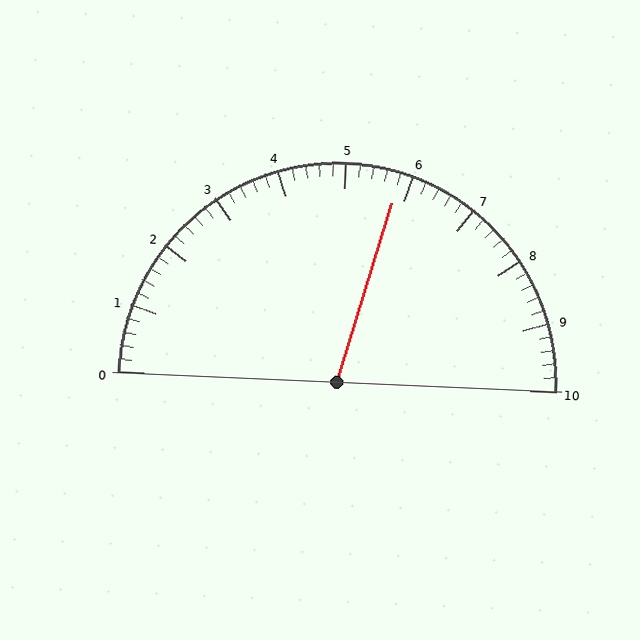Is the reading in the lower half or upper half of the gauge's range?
The reading is in the upper half of the range (0 to 10).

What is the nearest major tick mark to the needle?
The nearest major tick mark is 6.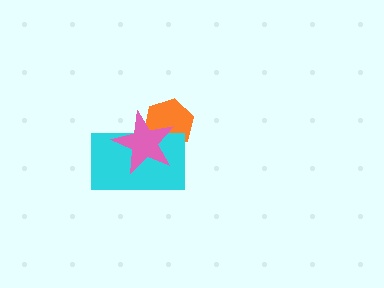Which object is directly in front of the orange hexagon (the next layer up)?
The cyan rectangle is directly in front of the orange hexagon.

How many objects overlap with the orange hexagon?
2 objects overlap with the orange hexagon.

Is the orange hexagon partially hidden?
Yes, it is partially covered by another shape.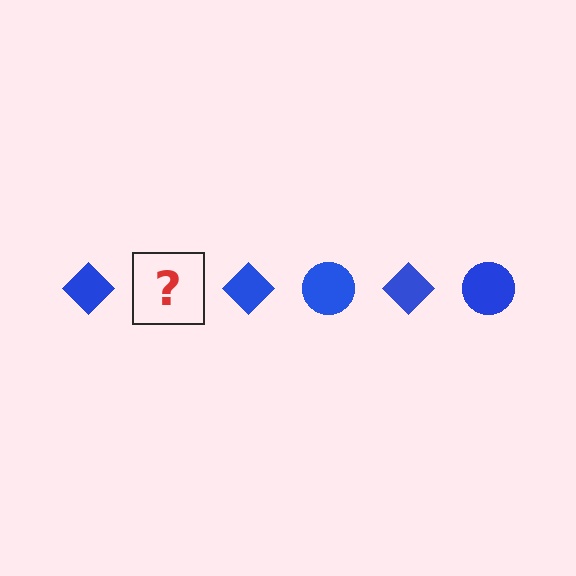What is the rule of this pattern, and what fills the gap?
The rule is that the pattern cycles through diamond, circle shapes in blue. The gap should be filled with a blue circle.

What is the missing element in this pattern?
The missing element is a blue circle.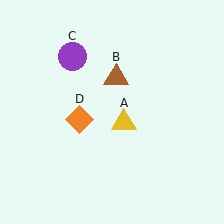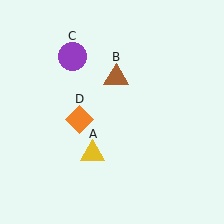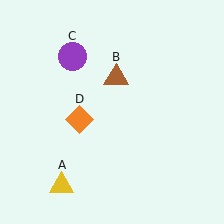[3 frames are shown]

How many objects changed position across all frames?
1 object changed position: yellow triangle (object A).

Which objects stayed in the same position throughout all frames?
Brown triangle (object B) and purple circle (object C) and orange diamond (object D) remained stationary.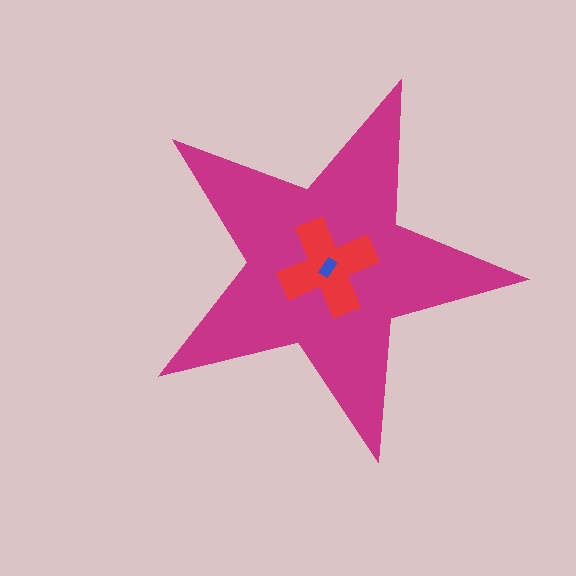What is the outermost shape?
The magenta star.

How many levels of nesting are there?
3.